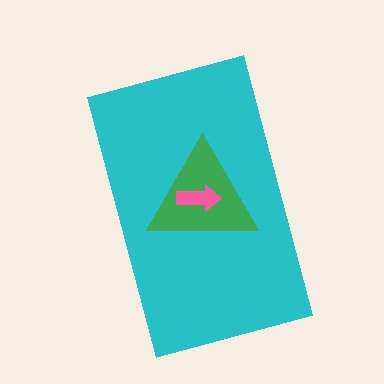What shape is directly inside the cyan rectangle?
The green triangle.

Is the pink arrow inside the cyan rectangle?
Yes.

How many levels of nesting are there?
3.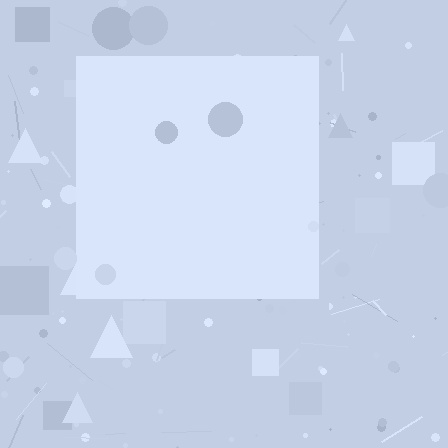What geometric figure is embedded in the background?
A square is embedded in the background.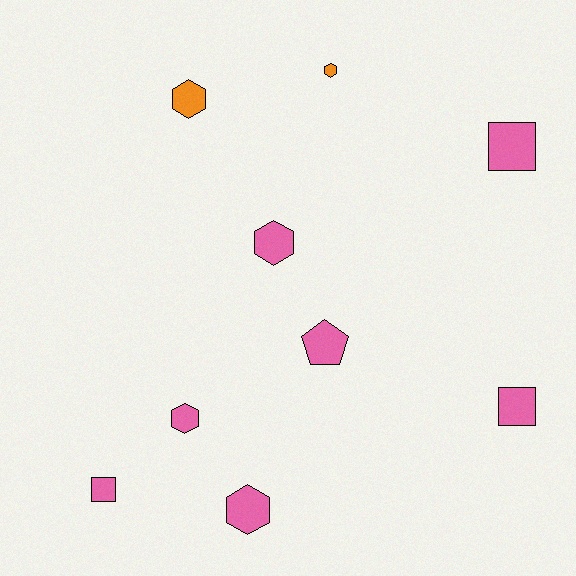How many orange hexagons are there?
There are 2 orange hexagons.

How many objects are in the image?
There are 9 objects.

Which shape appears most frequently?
Hexagon, with 5 objects.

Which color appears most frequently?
Pink, with 7 objects.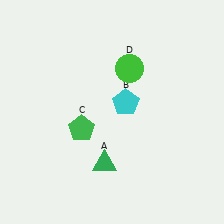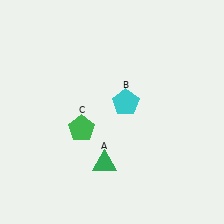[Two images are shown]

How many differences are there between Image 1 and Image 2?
There is 1 difference between the two images.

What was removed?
The green circle (D) was removed in Image 2.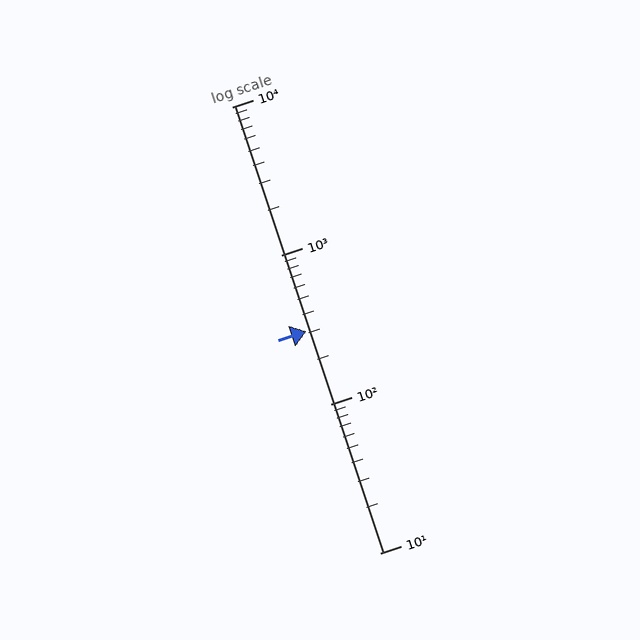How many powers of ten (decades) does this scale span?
The scale spans 3 decades, from 10 to 10000.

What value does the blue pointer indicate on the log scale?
The pointer indicates approximately 310.